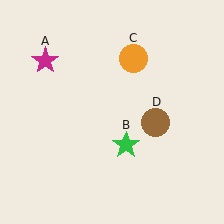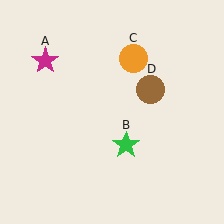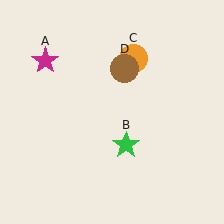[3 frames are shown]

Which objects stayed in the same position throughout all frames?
Magenta star (object A) and green star (object B) and orange circle (object C) remained stationary.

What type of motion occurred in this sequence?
The brown circle (object D) rotated counterclockwise around the center of the scene.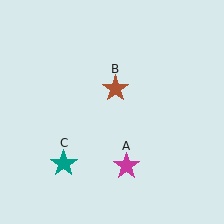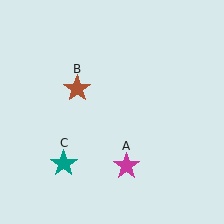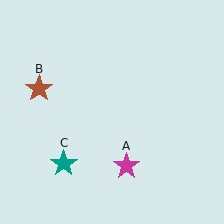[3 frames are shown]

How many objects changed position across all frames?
1 object changed position: brown star (object B).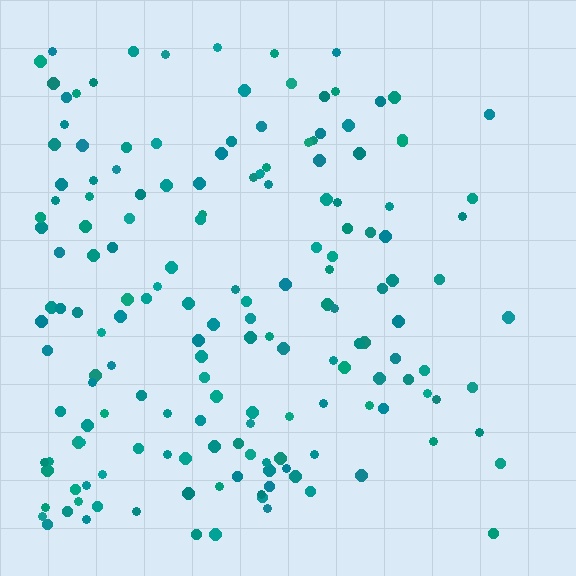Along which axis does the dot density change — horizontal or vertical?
Horizontal.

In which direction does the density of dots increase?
From right to left, with the left side densest.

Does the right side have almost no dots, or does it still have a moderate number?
Still a moderate number, just noticeably fewer than the left.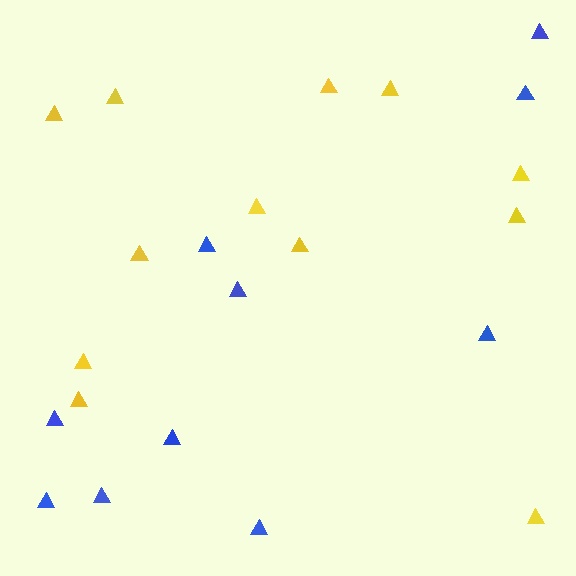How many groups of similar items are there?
There are 2 groups: one group of yellow triangles (12) and one group of blue triangles (10).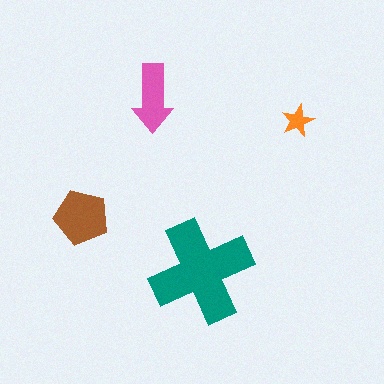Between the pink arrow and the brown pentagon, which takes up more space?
The brown pentagon.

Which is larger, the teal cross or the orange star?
The teal cross.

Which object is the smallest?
The orange star.